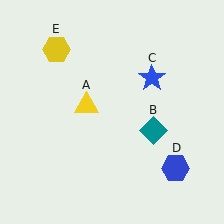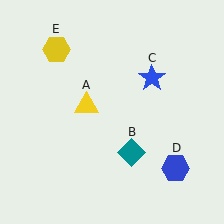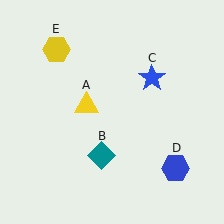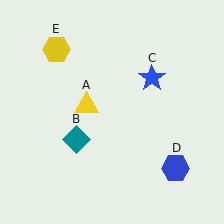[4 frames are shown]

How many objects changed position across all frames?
1 object changed position: teal diamond (object B).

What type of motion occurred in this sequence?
The teal diamond (object B) rotated clockwise around the center of the scene.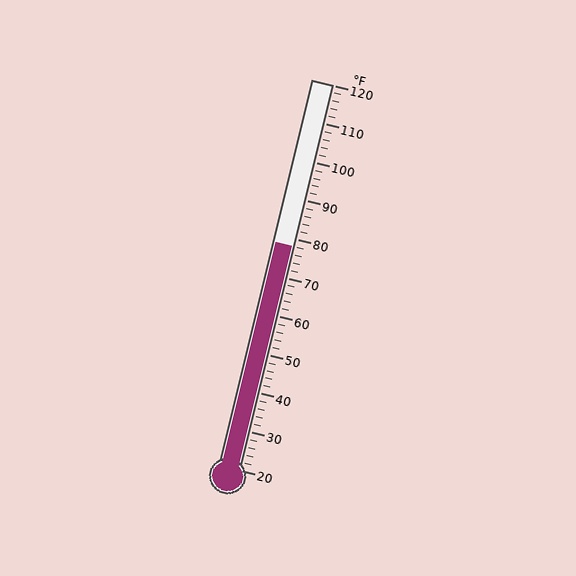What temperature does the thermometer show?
The thermometer shows approximately 78°F.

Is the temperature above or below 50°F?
The temperature is above 50°F.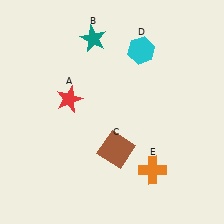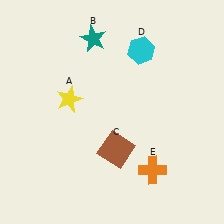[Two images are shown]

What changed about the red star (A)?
In Image 1, A is red. In Image 2, it changed to yellow.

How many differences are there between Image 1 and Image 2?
There is 1 difference between the two images.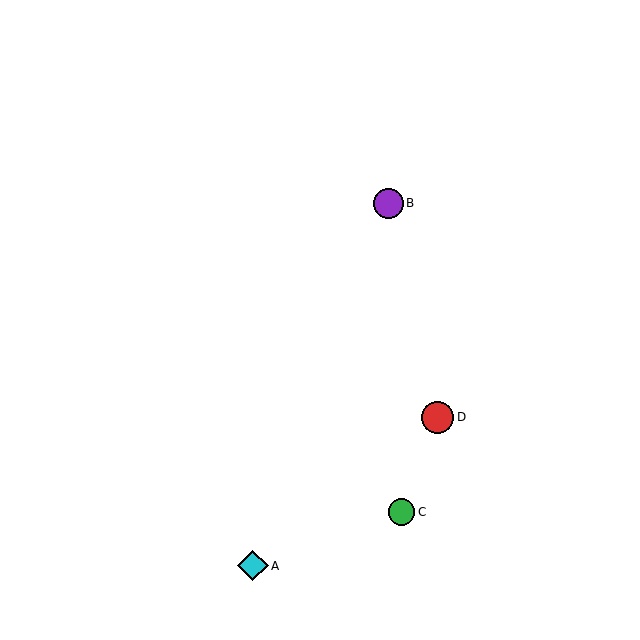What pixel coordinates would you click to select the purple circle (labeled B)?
Click at (388, 203) to select the purple circle B.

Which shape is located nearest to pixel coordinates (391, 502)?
The green circle (labeled C) at (402, 512) is nearest to that location.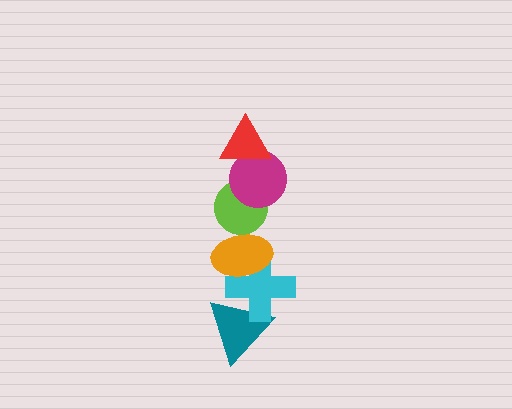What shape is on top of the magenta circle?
The red triangle is on top of the magenta circle.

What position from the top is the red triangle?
The red triangle is 1st from the top.